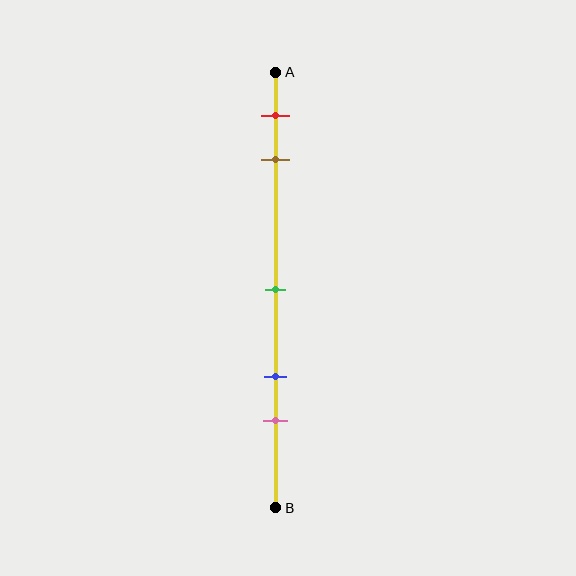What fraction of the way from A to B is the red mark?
The red mark is approximately 10% (0.1) of the way from A to B.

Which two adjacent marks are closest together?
The red and brown marks are the closest adjacent pair.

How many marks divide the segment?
There are 5 marks dividing the segment.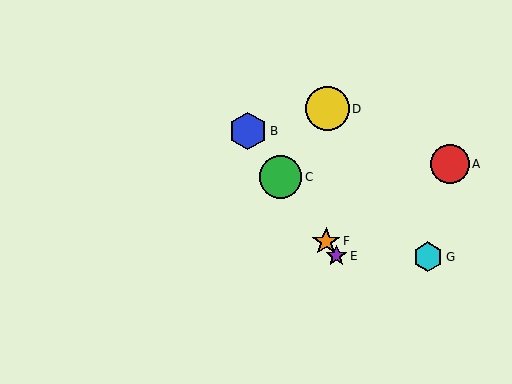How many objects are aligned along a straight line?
4 objects (B, C, E, F) are aligned along a straight line.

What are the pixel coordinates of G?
Object G is at (428, 257).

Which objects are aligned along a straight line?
Objects B, C, E, F are aligned along a straight line.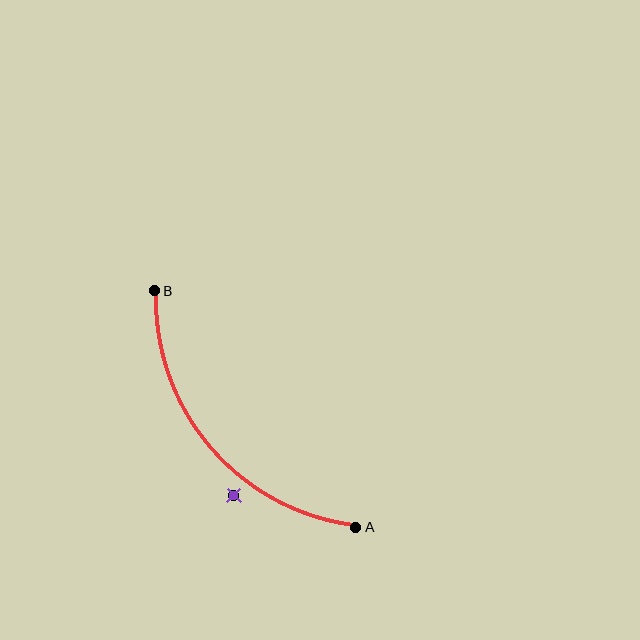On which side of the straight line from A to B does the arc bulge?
The arc bulges below and to the left of the straight line connecting A and B.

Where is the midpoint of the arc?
The arc midpoint is the point on the curve farthest from the straight line joining A and B. It sits below and to the left of that line.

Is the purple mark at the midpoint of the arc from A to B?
No — the purple mark does not lie on the arc at all. It sits slightly outside the curve.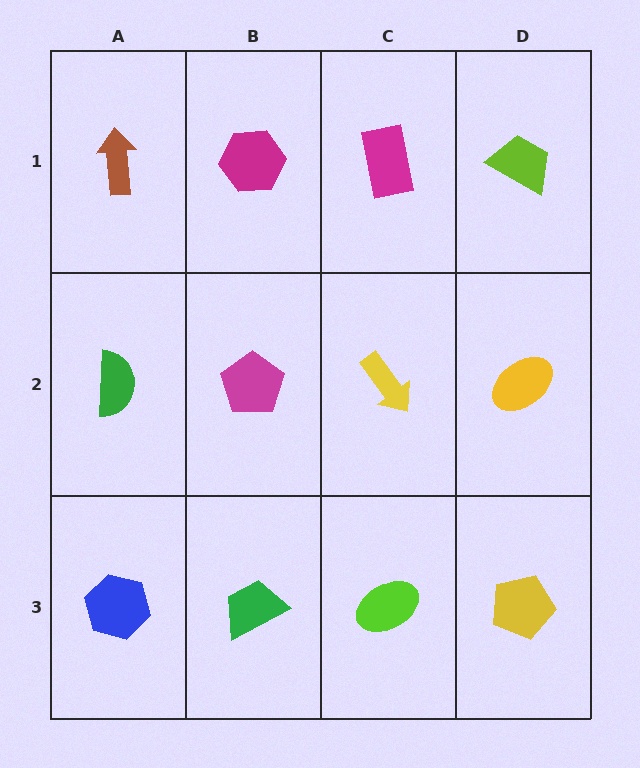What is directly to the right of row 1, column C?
A lime trapezoid.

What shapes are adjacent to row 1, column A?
A green semicircle (row 2, column A), a magenta hexagon (row 1, column B).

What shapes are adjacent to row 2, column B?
A magenta hexagon (row 1, column B), a green trapezoid (row 3, column B), a green semicircle (row 2, column A), a yellow arrow (row 2, column C).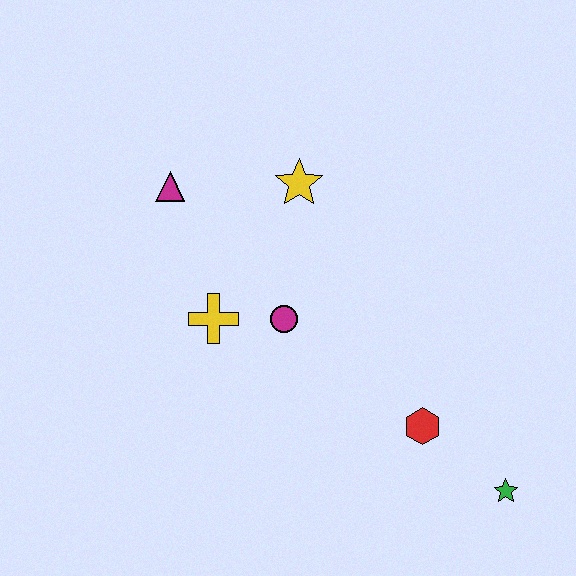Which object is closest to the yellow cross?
The magenta circle is closest to the yellow cross.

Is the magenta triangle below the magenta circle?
No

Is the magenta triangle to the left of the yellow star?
Yes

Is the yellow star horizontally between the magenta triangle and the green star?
Yes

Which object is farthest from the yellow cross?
The green star is farthest from the yellow cross.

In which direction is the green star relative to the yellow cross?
The green star is to the right of the yellow cross.